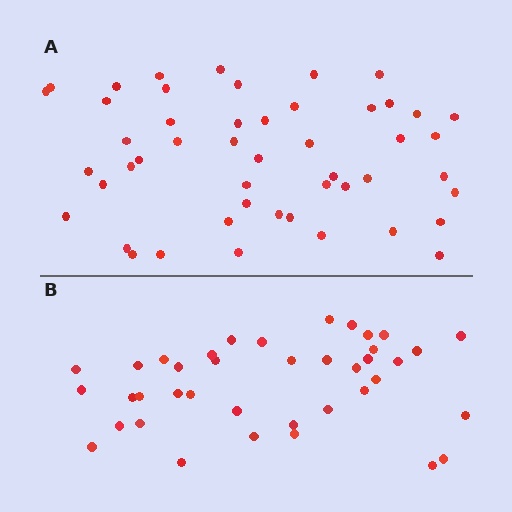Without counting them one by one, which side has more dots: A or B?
Region A (the top region) has more dots.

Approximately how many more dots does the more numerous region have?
Region A has roughly 10 or so more dots than region B.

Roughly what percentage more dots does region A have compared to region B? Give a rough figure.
About 25% more.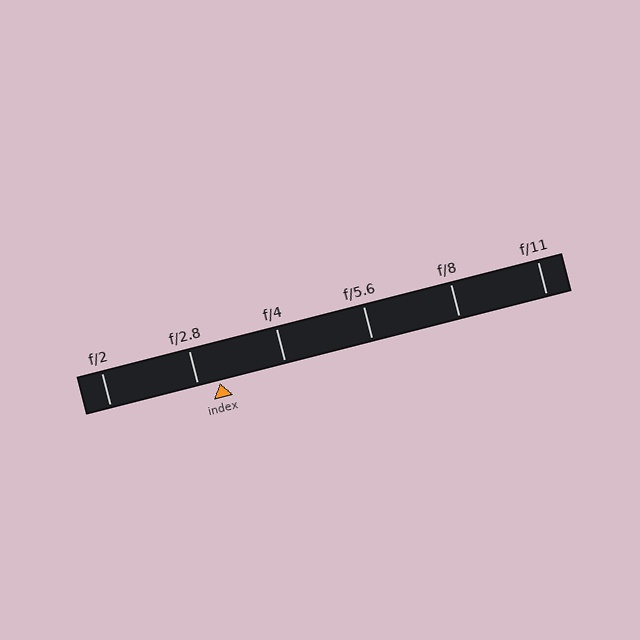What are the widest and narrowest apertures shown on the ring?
The widest aperture shown is f/2 and the narrowest is f/11.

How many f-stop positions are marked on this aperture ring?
There are 6 f-stop positions marked.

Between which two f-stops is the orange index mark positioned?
The index mark is between f/2.8 and f/4.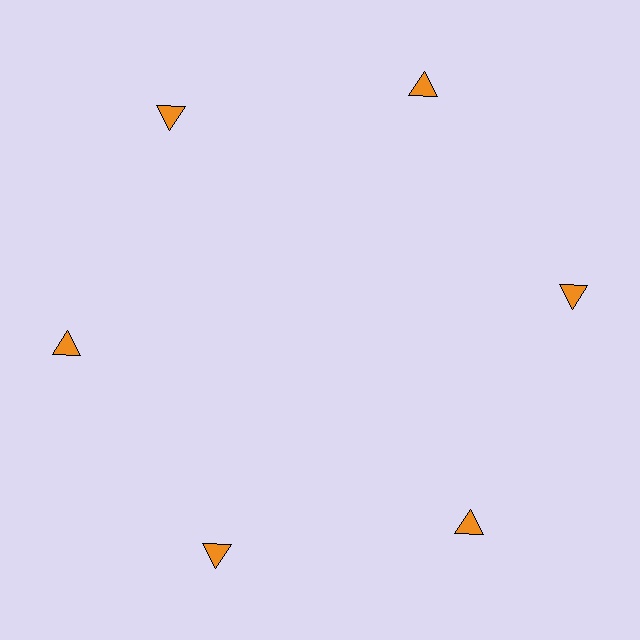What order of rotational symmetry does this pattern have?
This pattern has 6-fold rotational symmetry.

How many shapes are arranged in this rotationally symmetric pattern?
There are 6 shapes, arranged in 6 groups of 1.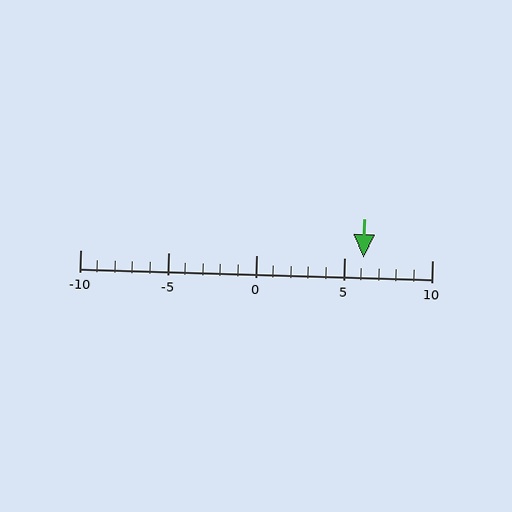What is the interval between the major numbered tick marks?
The major tick marks are spaced 5 units apart.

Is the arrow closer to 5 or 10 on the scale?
The arrow is closer to 5.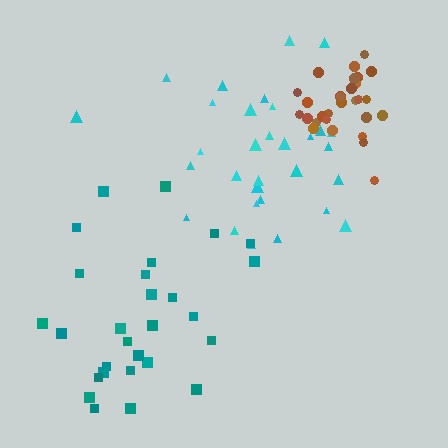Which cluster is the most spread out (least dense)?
Cyan.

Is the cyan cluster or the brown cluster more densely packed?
Brown.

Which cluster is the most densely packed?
Brown.